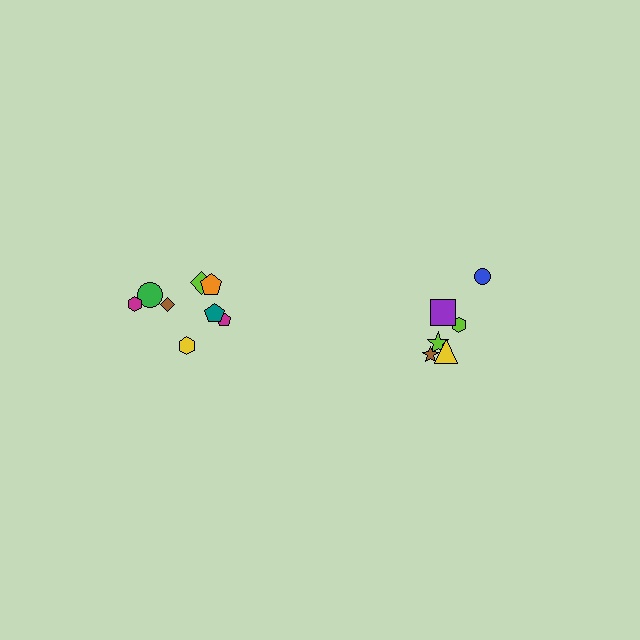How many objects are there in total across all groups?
There are 14 objects.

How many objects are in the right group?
There are 6 objects.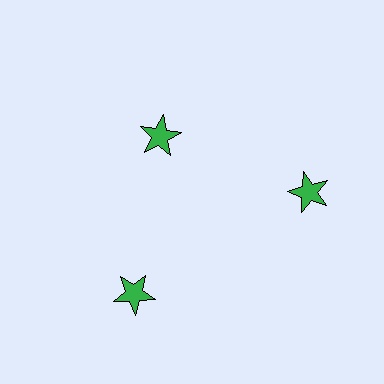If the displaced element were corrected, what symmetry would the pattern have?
It would have 3-fold rotational symmetry — the pattern would map onto itself every 120 degrees.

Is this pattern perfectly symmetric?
No. The 3 green stars are arranged in a ring, but one element near the 11 o'clock position is pulled inward toward the center, breaking the 3-fold rotational symmetry.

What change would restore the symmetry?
The symmetry would be restored by moving it outward, back onto the ring so that all 3 stars sit at equal angles and equal distance from the center.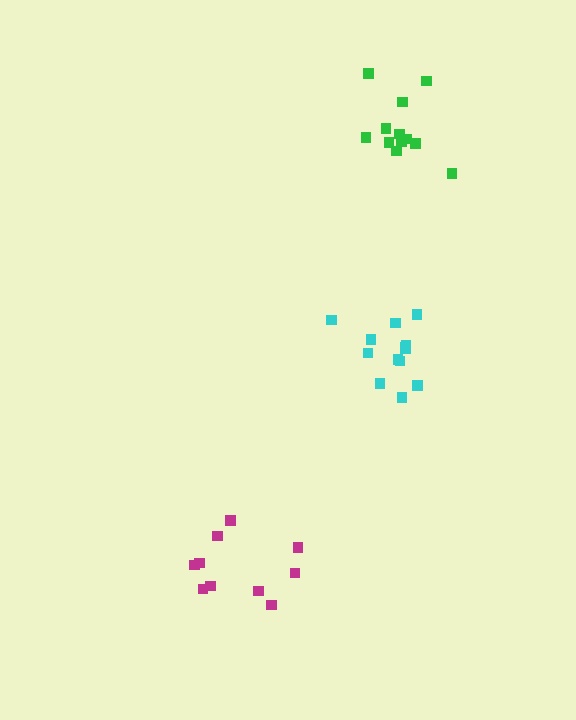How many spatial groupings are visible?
There are 3 spatial groupings.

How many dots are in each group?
Group 1: 10 dots, Group 2: 12 dots, Group 3: 13 dots (35 total).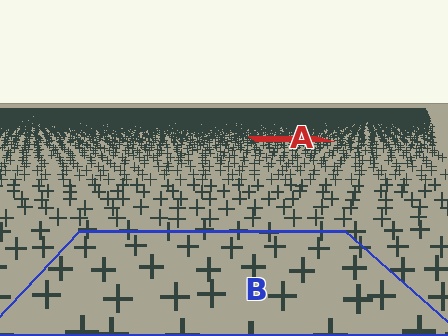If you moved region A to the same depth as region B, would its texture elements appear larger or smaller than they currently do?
They would appear larger. At a closer depth, the same texture elements are projected at a bigger on-screen size.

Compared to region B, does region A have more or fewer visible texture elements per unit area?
Region A has more texture elements per unit area — they are packed more densely because it is farther away.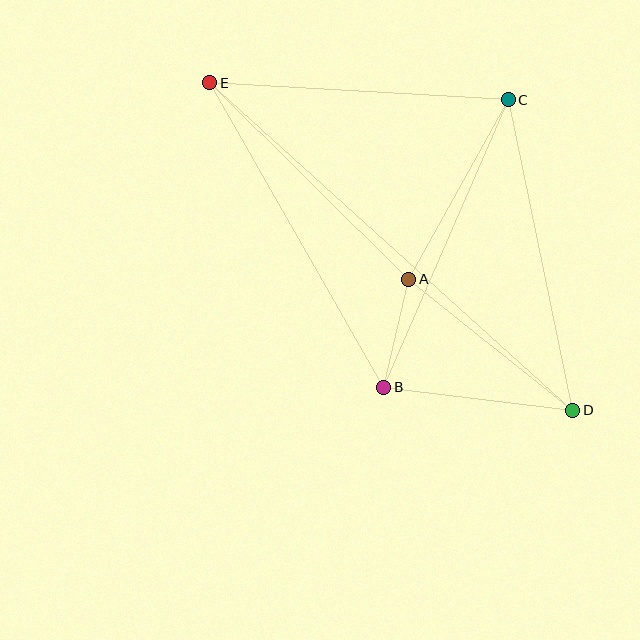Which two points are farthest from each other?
Points D and E are farthest from each other.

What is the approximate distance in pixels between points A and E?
The distance between A and E is approximately 280 pixels.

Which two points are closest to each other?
Points A and B are closest to each other.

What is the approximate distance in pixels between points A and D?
The distance between A and D is approximately 210 pixels.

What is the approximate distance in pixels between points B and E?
The distance between B and E is approximately 351 pixels.